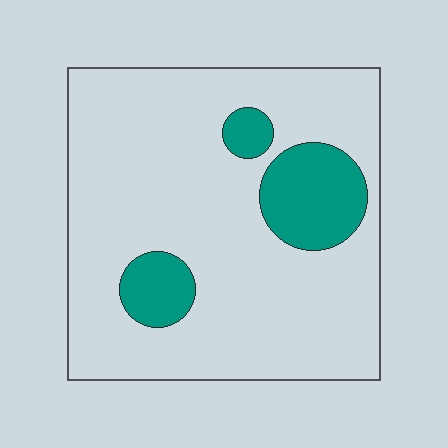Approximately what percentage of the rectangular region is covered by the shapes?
Approximately 15%.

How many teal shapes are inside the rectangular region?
3.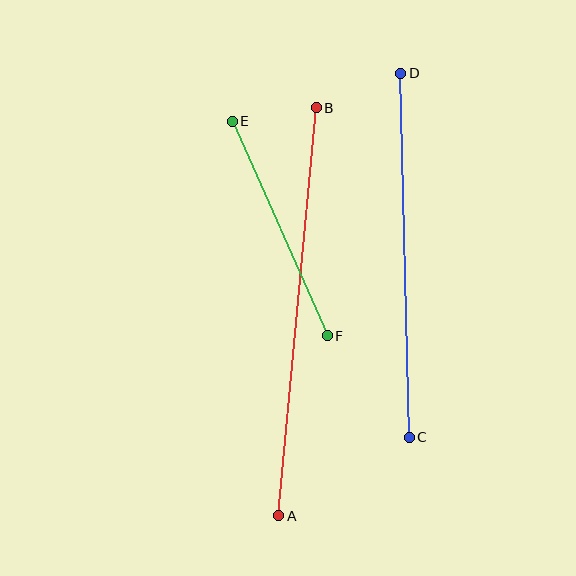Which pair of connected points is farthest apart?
Points A and B are farthest apart.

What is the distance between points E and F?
The distance is approximately 234 pixels.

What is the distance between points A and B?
The distance is approximately 410 pixels.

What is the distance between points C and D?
The distance is approximately 364 pixels.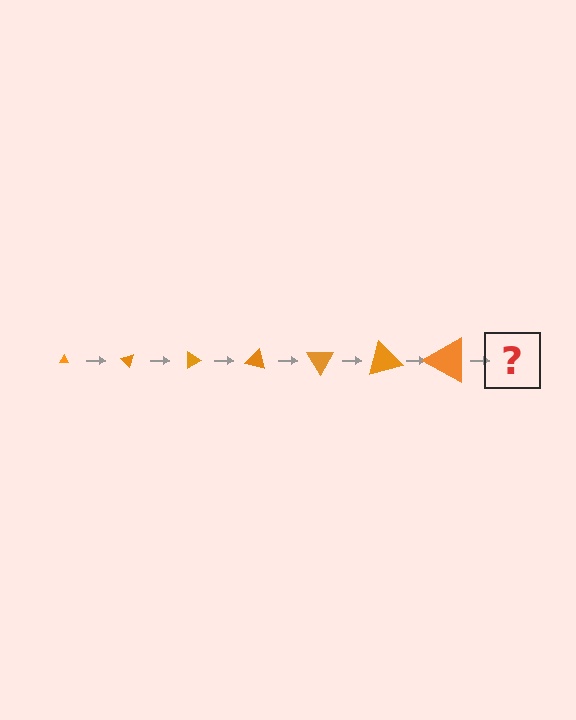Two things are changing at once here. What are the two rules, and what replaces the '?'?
The two rules are that the triangle grows larger each step and it rotates 45 degrees each step. The '?' should be a triangle, larger than the previous one and rotated 315 degrees from the start.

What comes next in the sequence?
The next element should be a triangle, larger than the previous one and rotated 315 degrees from the start.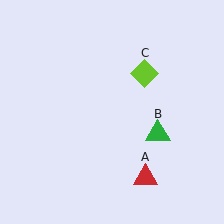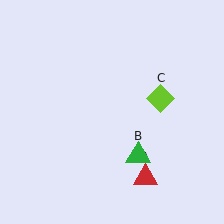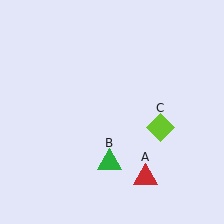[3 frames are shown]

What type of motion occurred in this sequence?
The green triangle (object B), lime diamond (object C) rotated clockwise around the center of the scene.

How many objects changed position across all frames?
2 objects changed position: green triangle (object B), lime diamond (object C).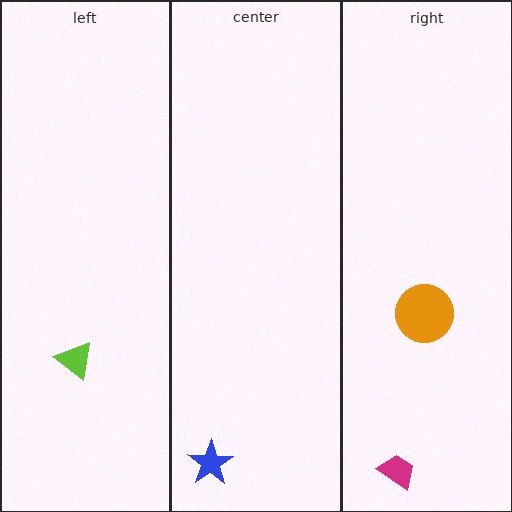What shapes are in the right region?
The orange circle, the magenta trapezoid.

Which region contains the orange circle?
The right region.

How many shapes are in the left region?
1.